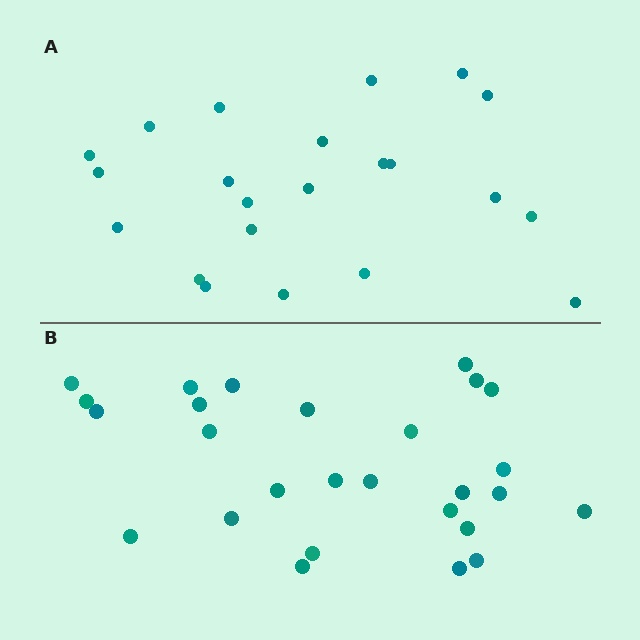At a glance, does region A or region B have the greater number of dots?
Region B (the bottom region) has more dots.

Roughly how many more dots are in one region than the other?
Region B has about 5 more dots than region A.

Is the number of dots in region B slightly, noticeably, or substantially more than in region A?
Region B has only slightly more — the two regions are fairly close. The ratio is roughly 1.2 to 1.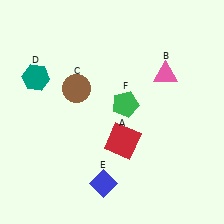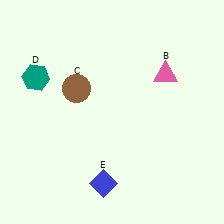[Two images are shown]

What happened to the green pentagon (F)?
The green pentagon (F) was removed in Image 2. It was in the top-right area of Image 1.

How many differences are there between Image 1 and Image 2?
There are 2 differences between the two images.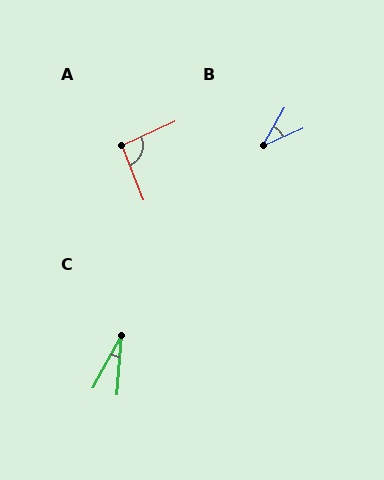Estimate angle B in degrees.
Approximately 37 degrees.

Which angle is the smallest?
C, at approximately 24 degrees.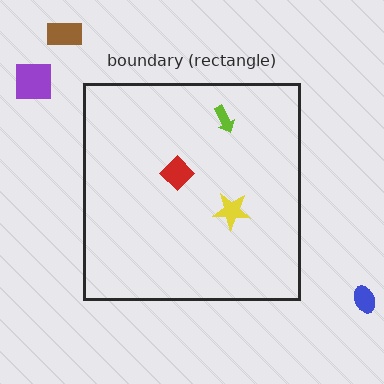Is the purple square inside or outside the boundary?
Outside.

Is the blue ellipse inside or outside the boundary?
Outside.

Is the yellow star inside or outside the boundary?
Inside.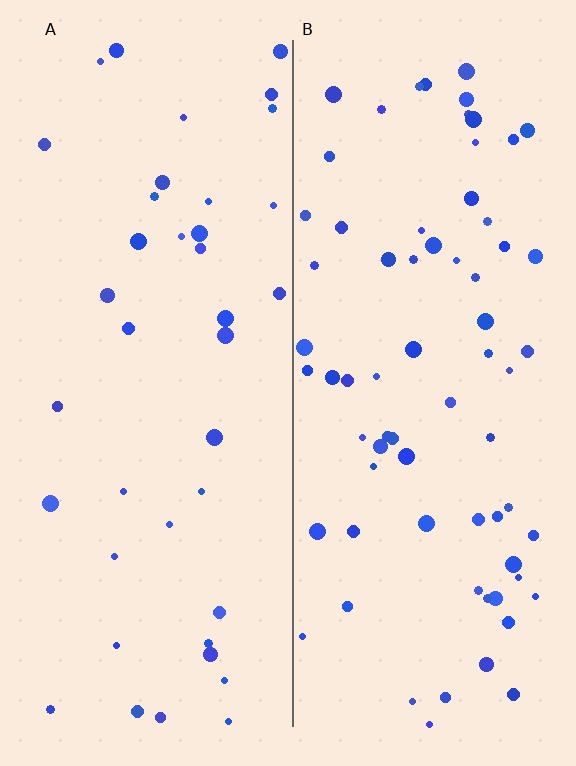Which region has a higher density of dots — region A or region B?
B (the right).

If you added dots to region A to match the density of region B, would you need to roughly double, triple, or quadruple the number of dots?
Approximately double.